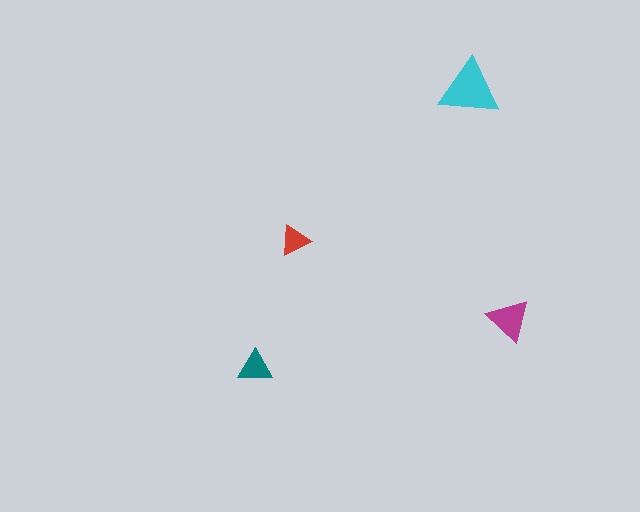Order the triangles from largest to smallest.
the cyan one, the magenta one, the teal one, the red one.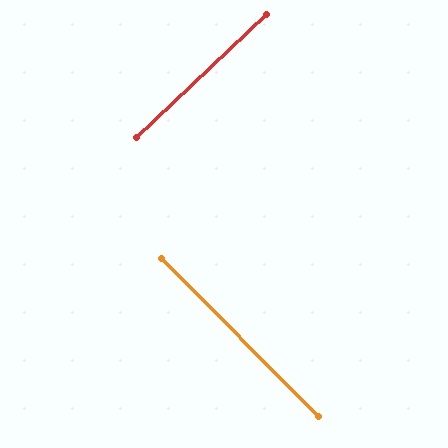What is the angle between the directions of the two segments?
Approximately 89 degrees.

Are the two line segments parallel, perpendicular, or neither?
Perpendicular — they meet at approximately 89°.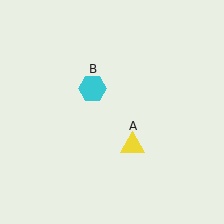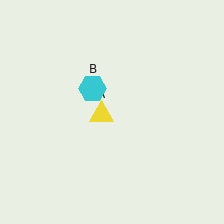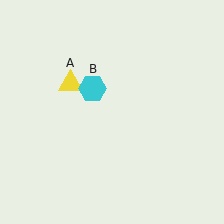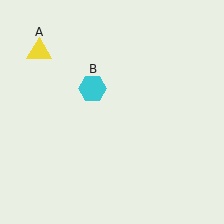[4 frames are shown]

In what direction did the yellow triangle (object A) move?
The yellow triangle (object A) moved up and to the left.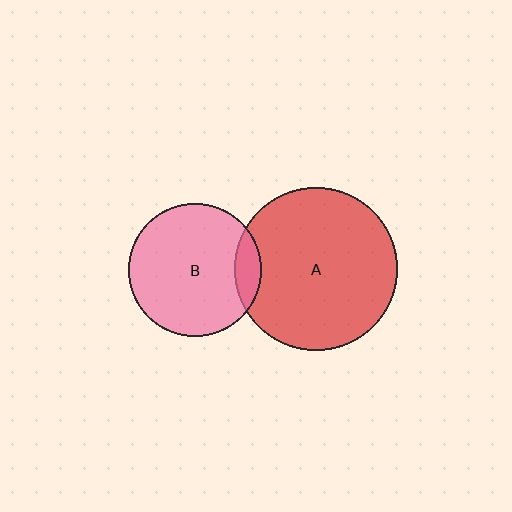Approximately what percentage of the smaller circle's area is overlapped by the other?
Approximately 10%.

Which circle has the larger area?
Circle A (red).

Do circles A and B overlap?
Yes.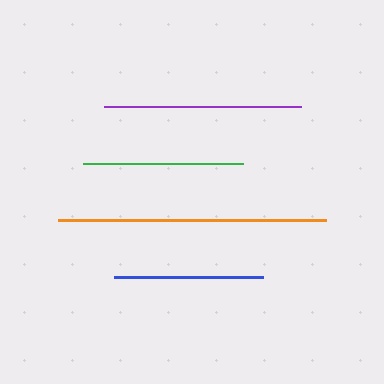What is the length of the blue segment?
The blue segment is approximately 148 pixels long.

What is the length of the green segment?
The green segment is approximately 160 pixels long.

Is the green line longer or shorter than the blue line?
The green line is longer than the blue line.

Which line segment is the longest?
The orange line is the longest at approximately 268 pixels.